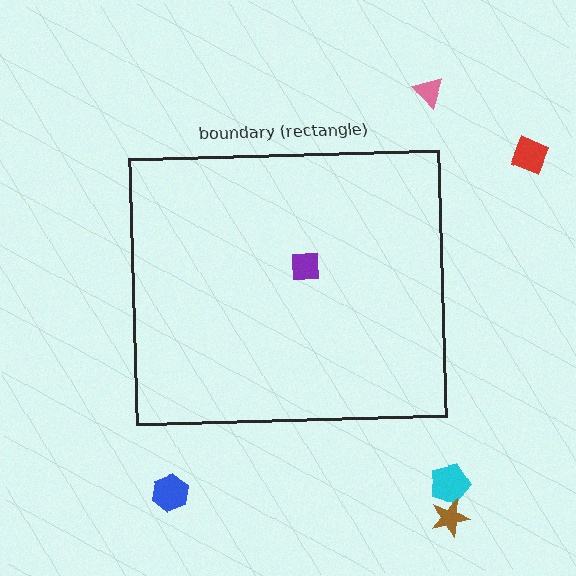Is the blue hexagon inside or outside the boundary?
Outside.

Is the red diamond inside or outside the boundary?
Outside.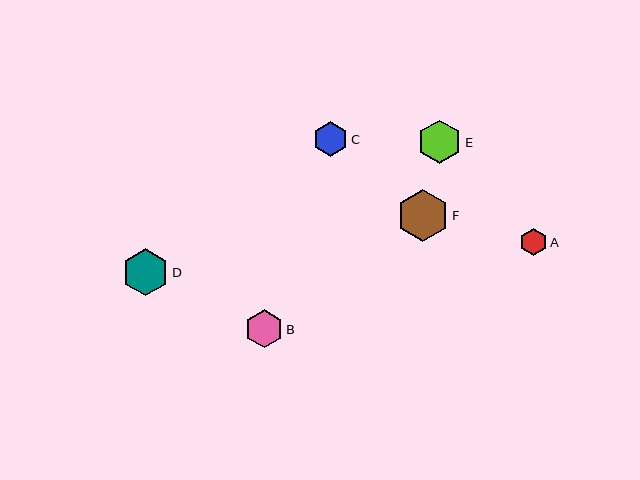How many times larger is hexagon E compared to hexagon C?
Hexagon E is approximately 1.3 times the size of hexagon C.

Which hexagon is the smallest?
Hexagon A is the smallest with a size of approximately 27 pixels.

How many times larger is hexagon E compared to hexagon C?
Hexagon E is approximately 1.3 times the size of hexagon C.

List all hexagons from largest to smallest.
From largest to smallest: F, D, E, B, C, A.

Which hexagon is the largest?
Hexagon F is the largest with a size of approximately 52 pixels.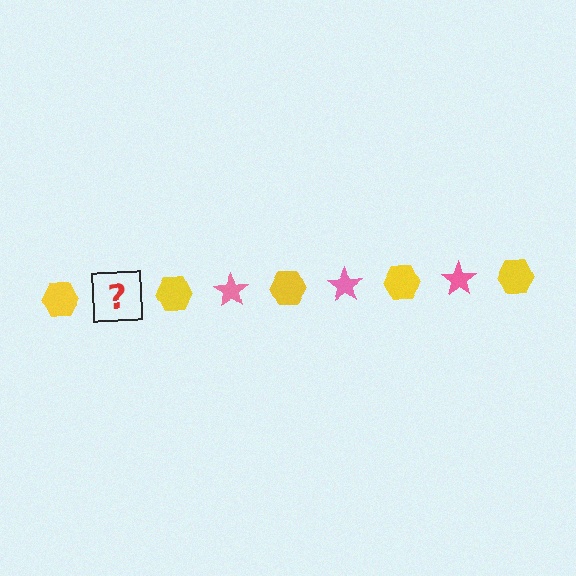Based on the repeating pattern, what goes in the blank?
The blank should be a pink star.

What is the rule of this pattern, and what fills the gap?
The rule is that the pattern alternates between yellow hexagon and pink star. The gap should be filled with a pink star.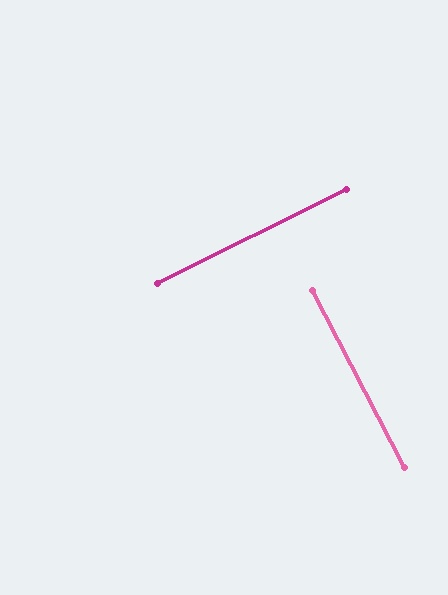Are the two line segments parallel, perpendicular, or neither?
Perpendicular — they meet at approximately 89°.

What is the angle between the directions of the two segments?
Approximately 89 degrees.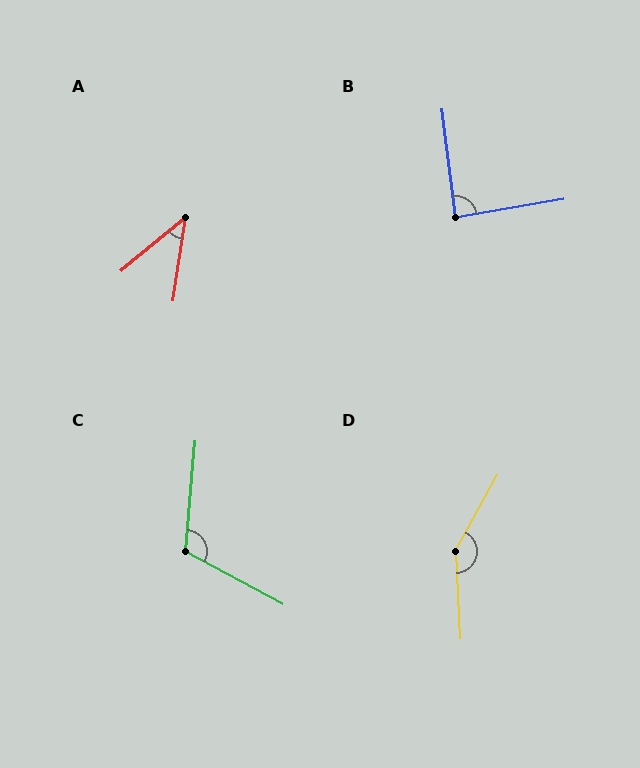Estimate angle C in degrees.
Approximately 114 degrees.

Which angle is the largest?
D, at approximately 148 degrees.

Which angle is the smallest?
A, at approximately 42 degrees.